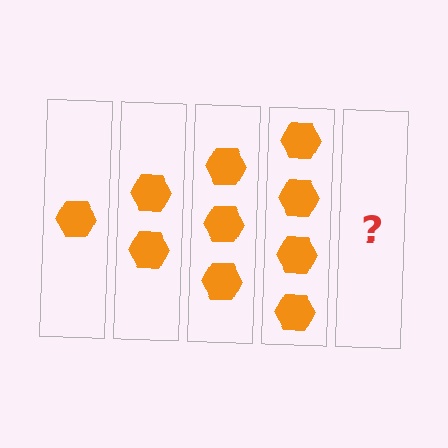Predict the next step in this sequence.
The next step is 5 hexagons.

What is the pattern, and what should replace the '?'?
The pattern is that each step adds one more hexagon. The '?' should be 5 hexagons.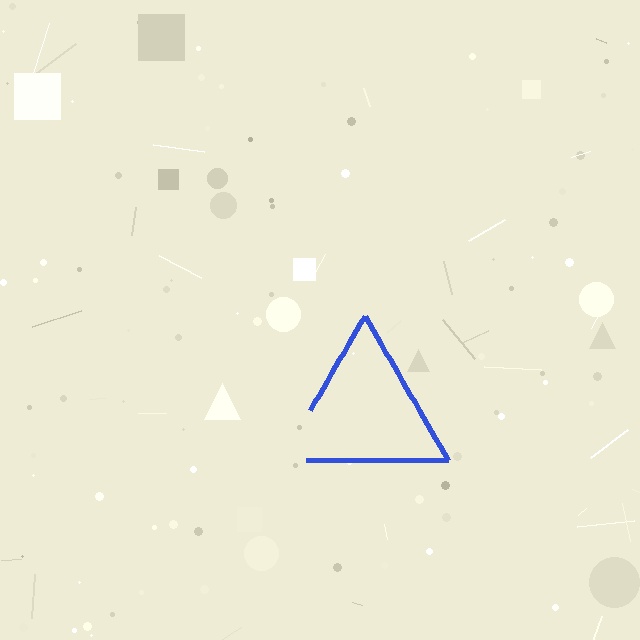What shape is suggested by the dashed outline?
The dashed outline suggests a triangle.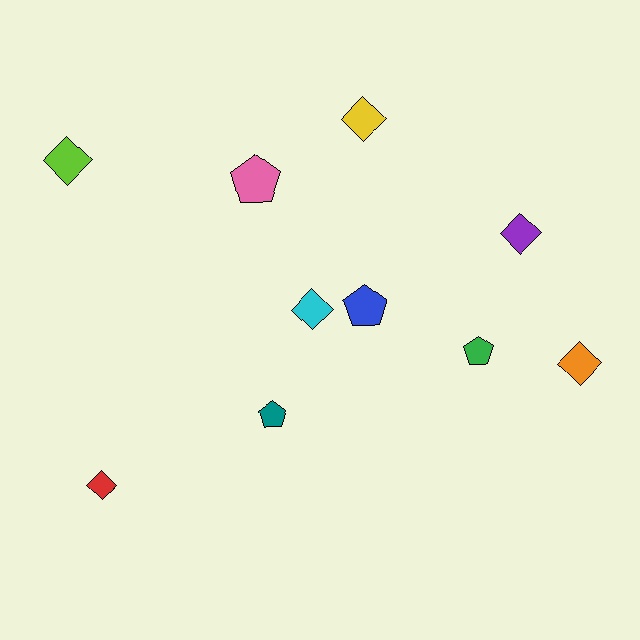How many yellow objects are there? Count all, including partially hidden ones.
There is 1 yellow object.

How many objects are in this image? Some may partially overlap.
There are 10 objects.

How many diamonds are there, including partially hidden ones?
There are 6 diamonds.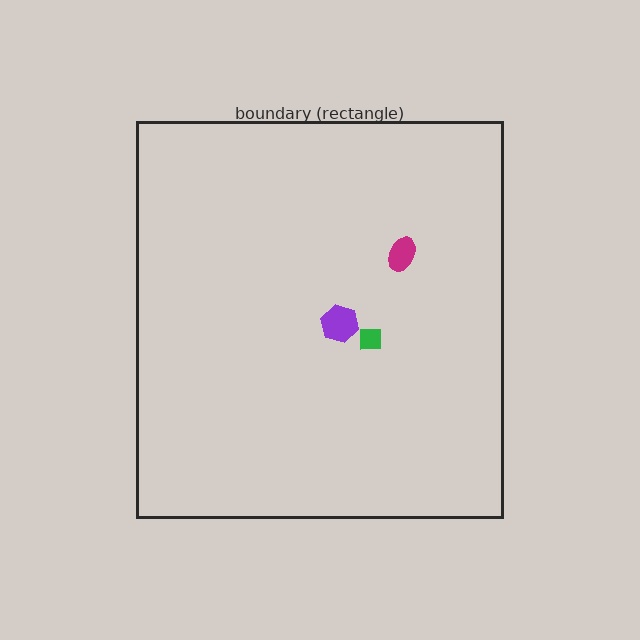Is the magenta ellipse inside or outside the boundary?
Inside.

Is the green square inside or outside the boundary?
Inside.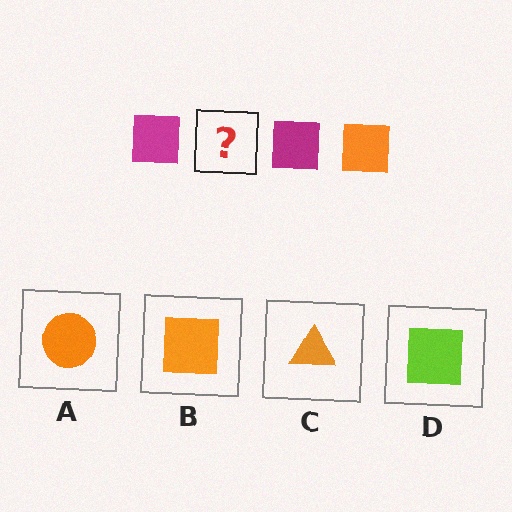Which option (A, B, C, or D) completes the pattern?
B.